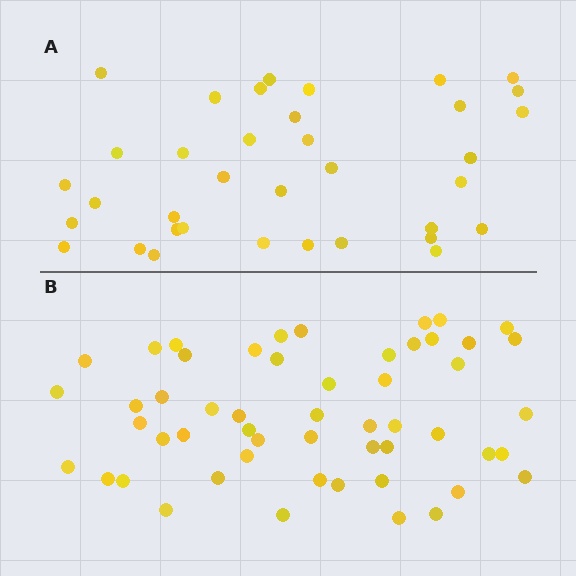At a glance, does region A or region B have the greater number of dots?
Region B (the bottom region) has more dots.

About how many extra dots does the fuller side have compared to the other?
Region B has approximately 15 more dots than region A.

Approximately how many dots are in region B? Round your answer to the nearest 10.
About 50 dots. (The exact count is 53, which rounds to 50.)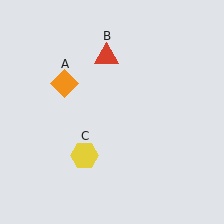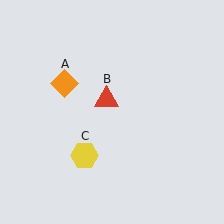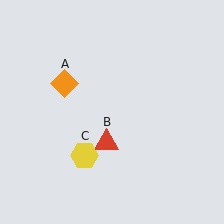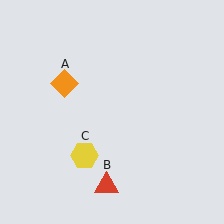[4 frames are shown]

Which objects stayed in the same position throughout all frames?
Orange diamond (object A) and yellow hexagon (object C) remained stationary.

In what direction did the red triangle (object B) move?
The red triangle (object B) moved down.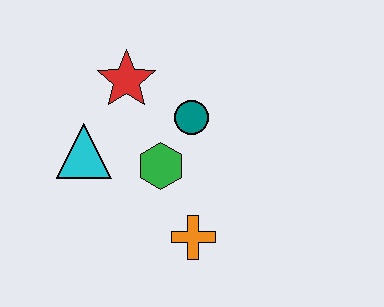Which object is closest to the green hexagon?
The teal circle is closest to the green hexagon.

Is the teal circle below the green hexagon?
No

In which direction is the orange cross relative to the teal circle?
The orange cross is below the teal circle.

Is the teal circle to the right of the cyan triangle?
Yes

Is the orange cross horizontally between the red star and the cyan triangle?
No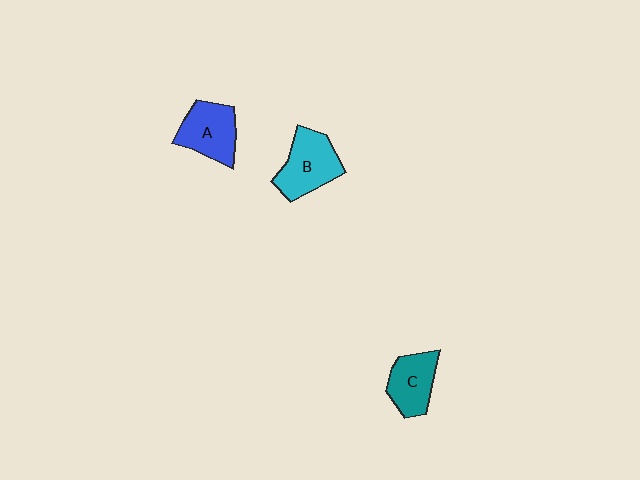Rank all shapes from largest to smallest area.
From largest to smallest: B (cyan), A (blue), C (teal).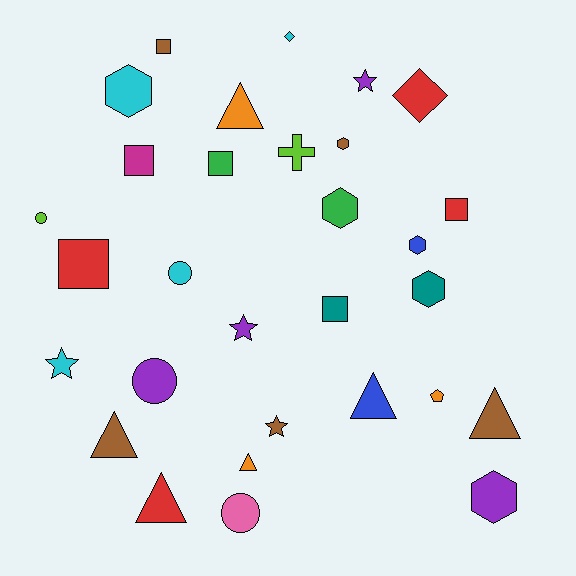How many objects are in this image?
There are 30 objects.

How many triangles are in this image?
There are 6 triangles.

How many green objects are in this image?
There are 2 green objects.